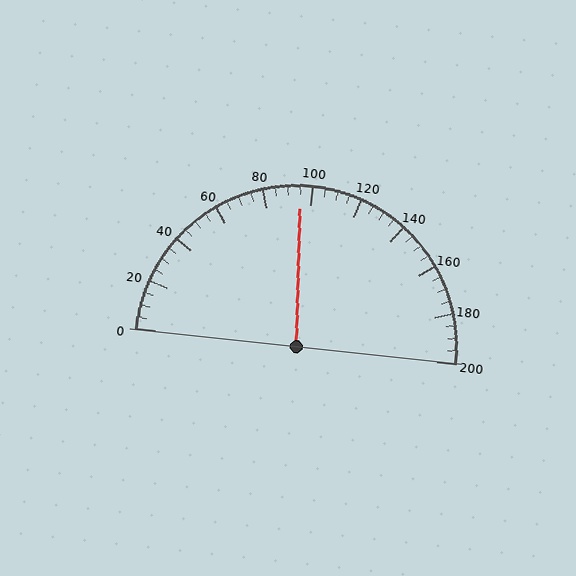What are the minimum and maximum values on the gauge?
The gauge ranges from 0 to 200.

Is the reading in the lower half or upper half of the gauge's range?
The reading is in the lower half of the range (0 to 200).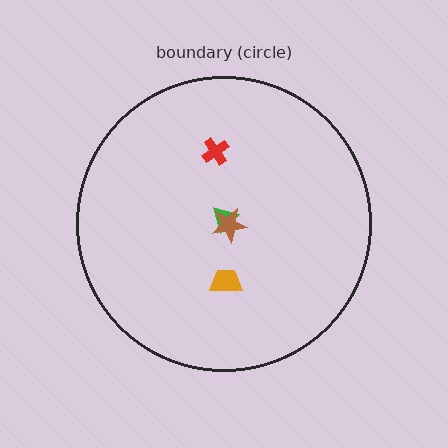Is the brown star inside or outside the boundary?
Inside.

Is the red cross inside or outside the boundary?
Inside.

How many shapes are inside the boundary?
4 inside, 0 outside.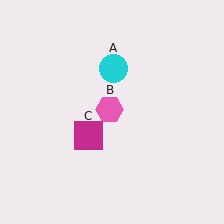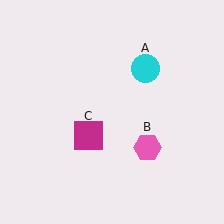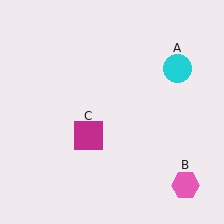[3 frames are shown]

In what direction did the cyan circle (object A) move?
The cyan circle (object A) moved right.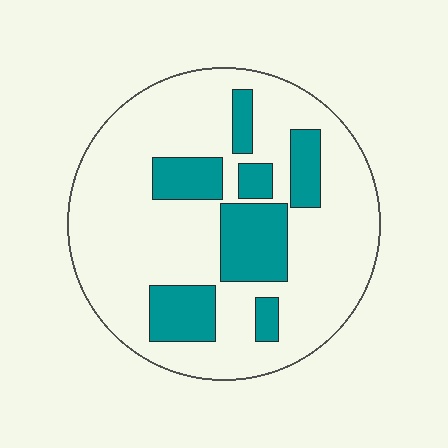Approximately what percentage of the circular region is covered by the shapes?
Approximately 25%.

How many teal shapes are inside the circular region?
7.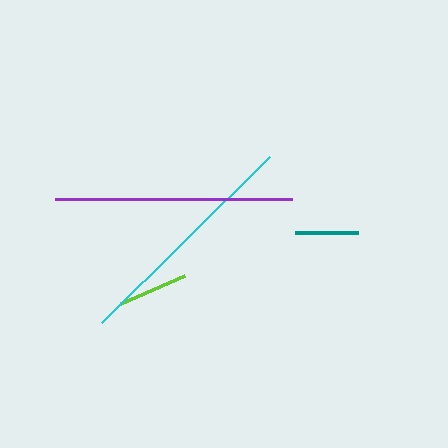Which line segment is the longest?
The purple line is the longest at approximately 237 pixels.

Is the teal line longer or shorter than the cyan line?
The cyan line is longer than the teal line.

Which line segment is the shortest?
The teal line is the shortest at approximately 62 pixels.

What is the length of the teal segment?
The teal segment is approximately 62 pixels long.